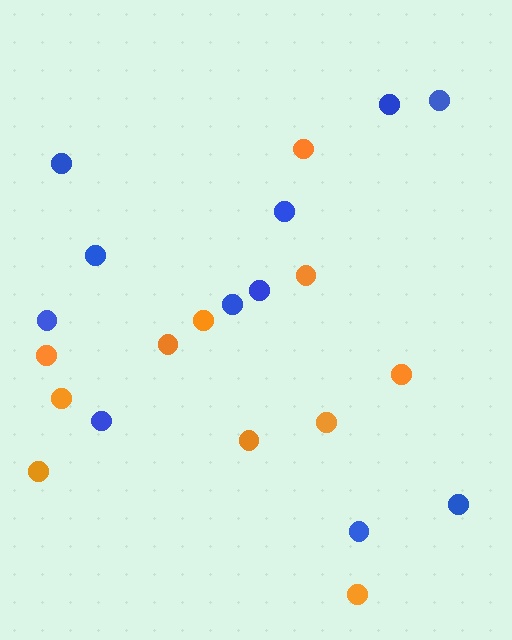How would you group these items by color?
There are 2 groups: one group of blue circles (11) and one group of orange circles (11).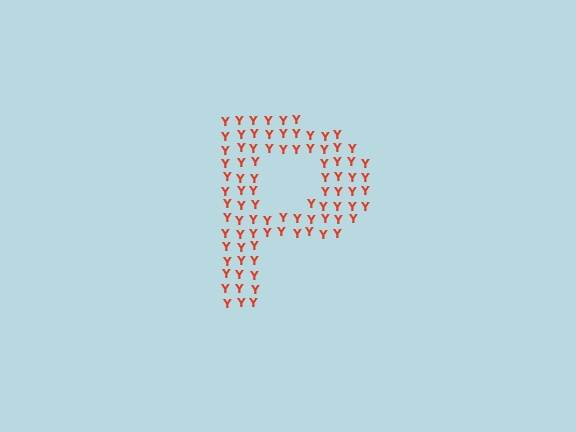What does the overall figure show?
The overall figure shows the letter P.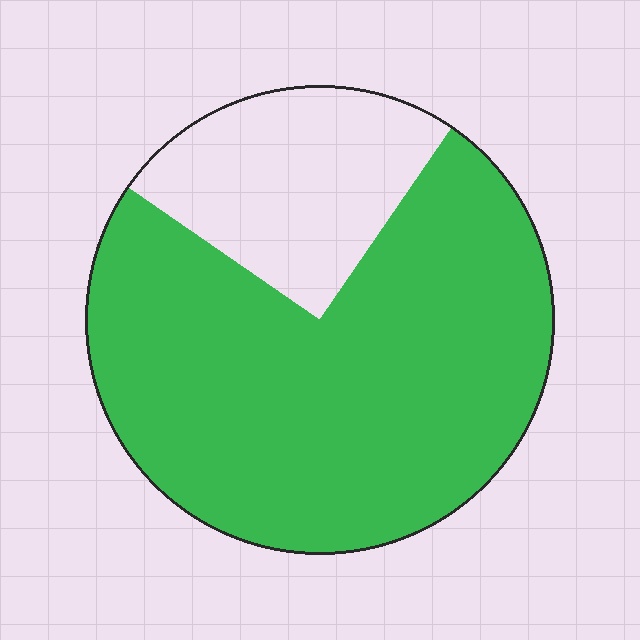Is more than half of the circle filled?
Yes.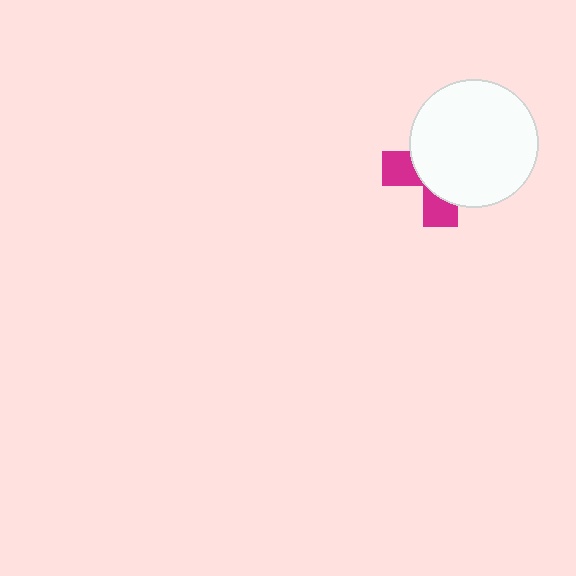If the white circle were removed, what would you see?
You would see the complete magenta cross.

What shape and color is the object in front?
The object in front is a white circle.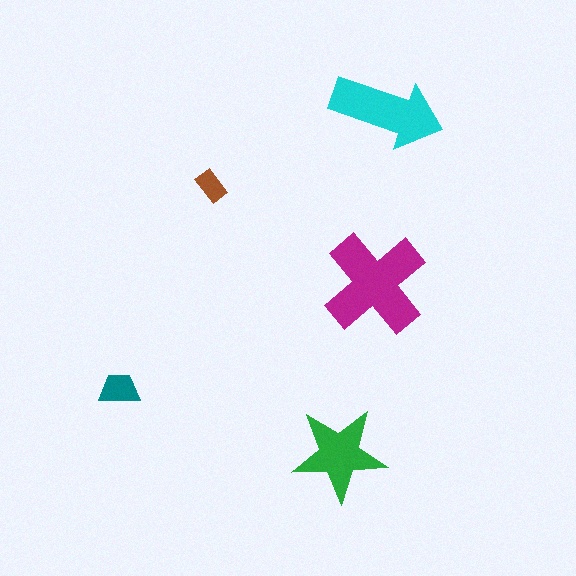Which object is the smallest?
The brown rectangle.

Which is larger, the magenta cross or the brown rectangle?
The magenta cross.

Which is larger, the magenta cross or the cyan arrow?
The magenta cross.